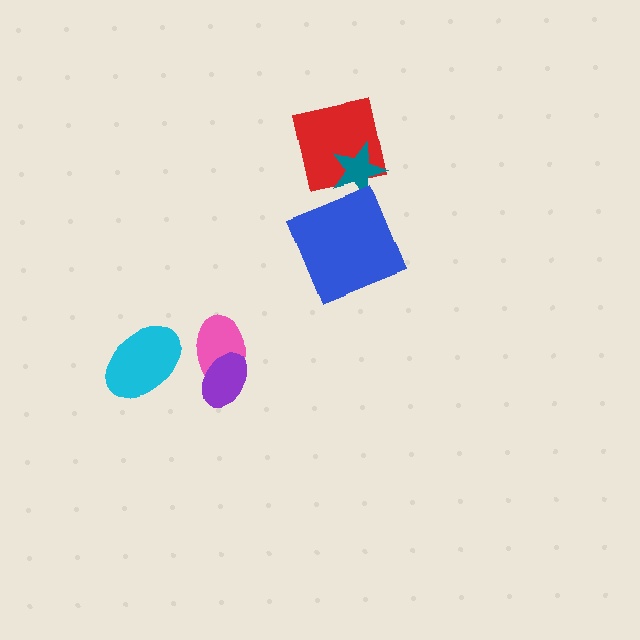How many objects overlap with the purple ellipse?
1 object overlaps with the purple ellipse.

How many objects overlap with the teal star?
1 object overlaps with the teal star.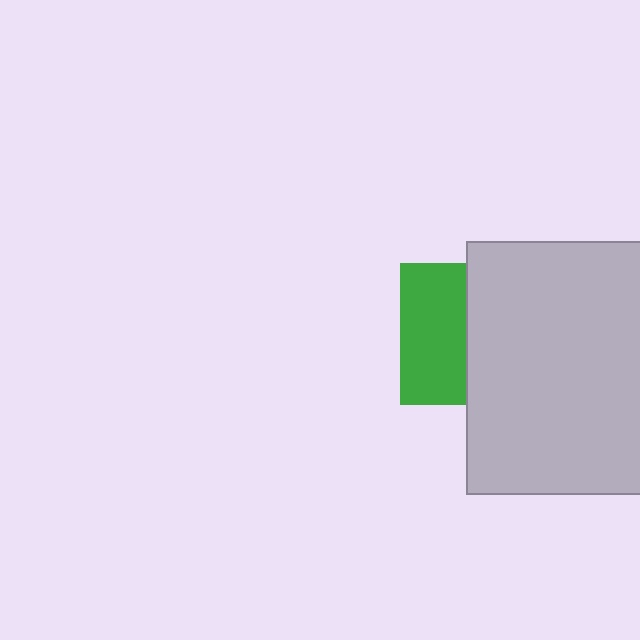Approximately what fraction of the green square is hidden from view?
Roughly 54% of the green square is hidden behind the light gray rectangle.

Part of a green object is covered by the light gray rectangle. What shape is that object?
It is a square.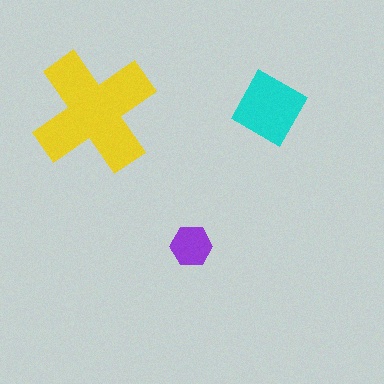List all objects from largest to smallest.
The yellow cross, the cyan square, the purple hexagon.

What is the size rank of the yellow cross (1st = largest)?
1st.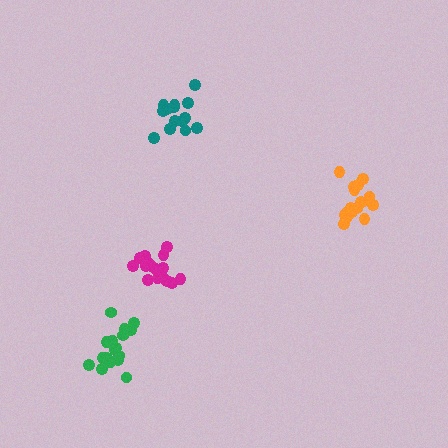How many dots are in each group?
Group 1: 18 dots, Group 2: 18 dots, Group 3: 14 dots, Group 4: 18 dots (68 total).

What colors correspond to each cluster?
The clusters are colored: magenta, green, teal, orange.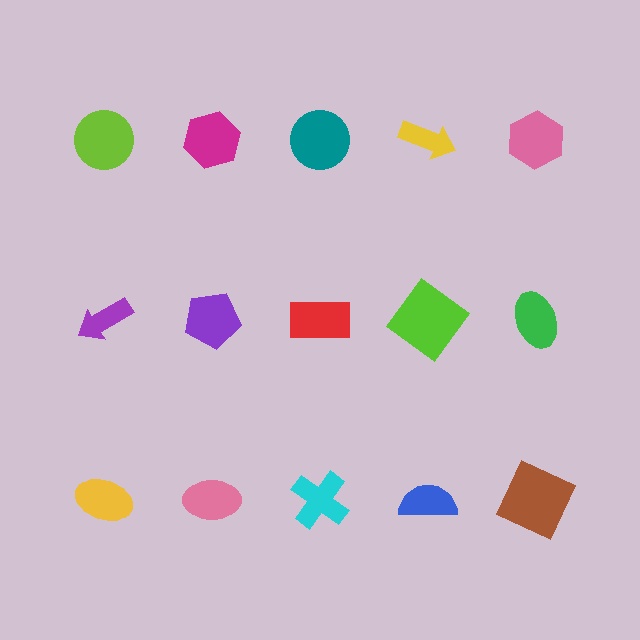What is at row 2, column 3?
A red rectangle.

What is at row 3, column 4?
A blue semicircle.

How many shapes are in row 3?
5 shapes.